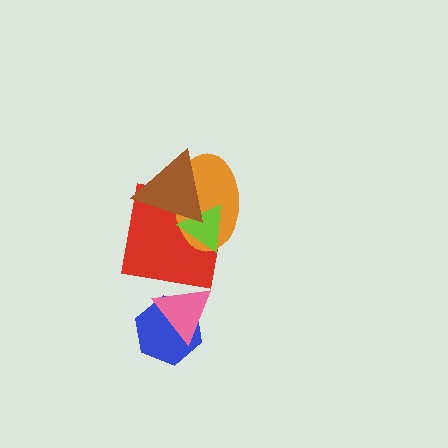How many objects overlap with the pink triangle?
1 object overlaps with the pink triangle.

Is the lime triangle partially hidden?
Yes, it is partially covered by another shape.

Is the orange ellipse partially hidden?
Yes, it is partially covered by another shape.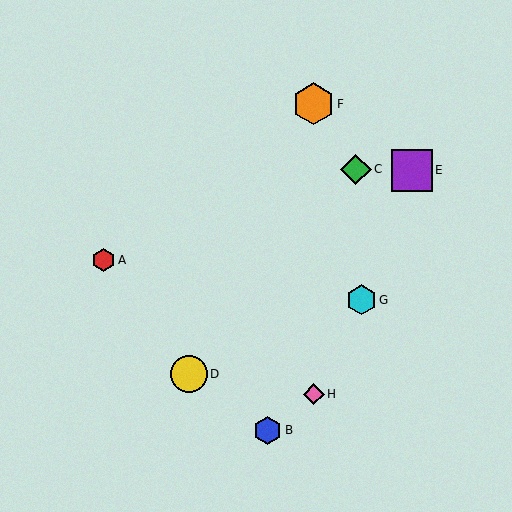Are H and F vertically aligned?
Yes, both are at x≈314.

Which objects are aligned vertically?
Objects F, H are aligned vertically.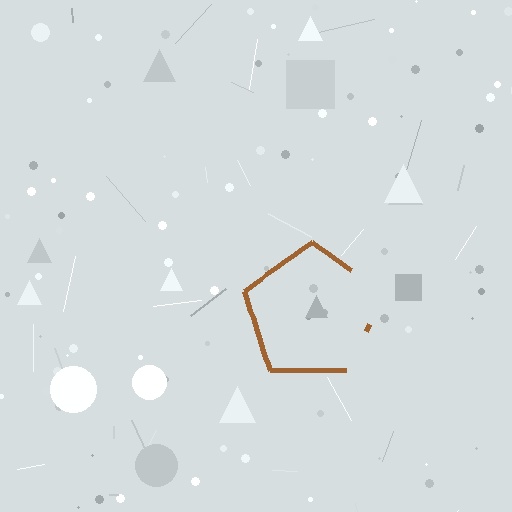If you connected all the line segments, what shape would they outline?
They would outline a pentagon.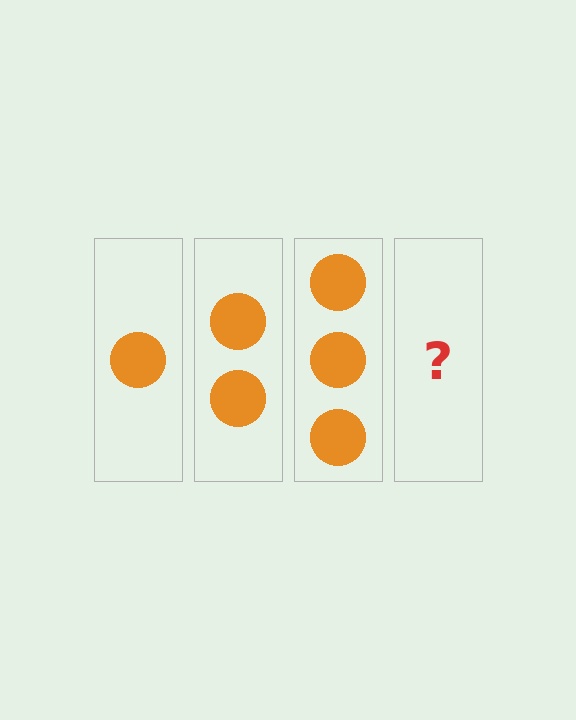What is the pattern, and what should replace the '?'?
The pattern is that each step adds one more circle. The '?' should be 4 circles.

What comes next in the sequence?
The next element should be 4 circles.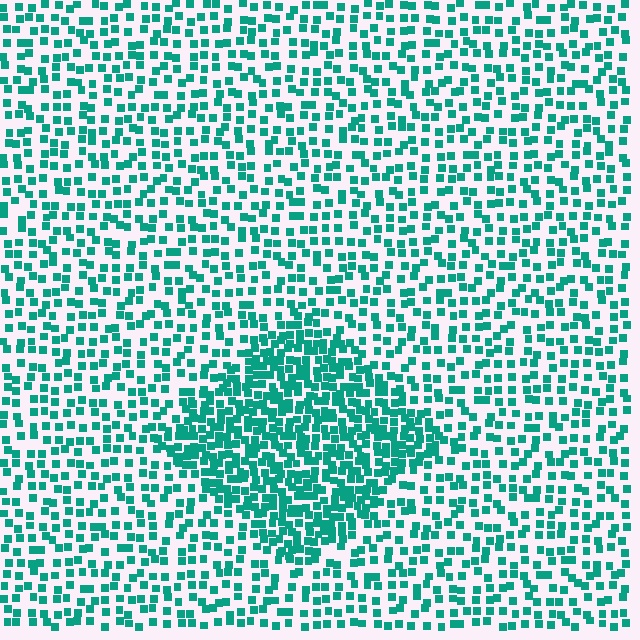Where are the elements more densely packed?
The elements are more densely packed inside the diamond boundary.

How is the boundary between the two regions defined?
The boundary is defined by a change in element density (approximately 2.0x ratio). All elements are the same color, size, and shape.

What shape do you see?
I see a diamond.